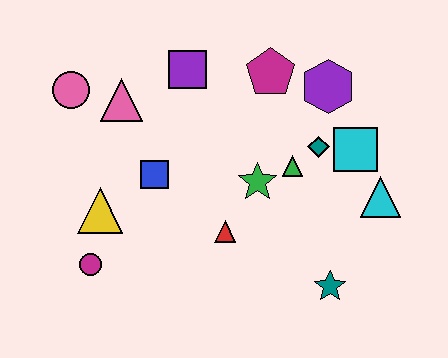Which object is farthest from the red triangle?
The pink circle is farthest from the red triangle.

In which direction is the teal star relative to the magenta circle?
The teal star is to the right of the magenta circle.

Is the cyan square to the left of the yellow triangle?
No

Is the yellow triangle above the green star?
No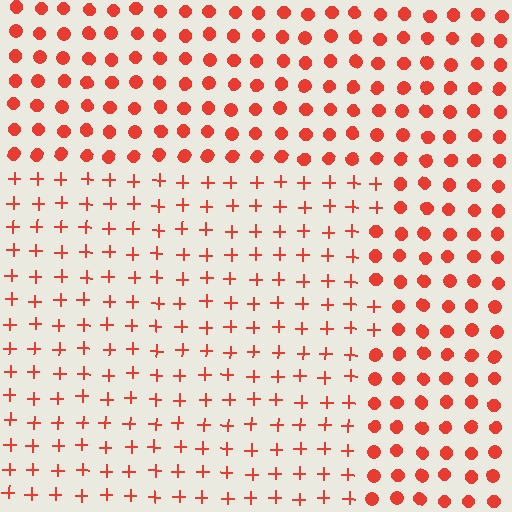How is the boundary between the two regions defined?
The boundary is defined by a change in element shape: plus signs inside vs. circles outside. All elements share the same color and spacing.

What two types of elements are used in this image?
The image uses plus signs inside the rectangle region and circles outside it.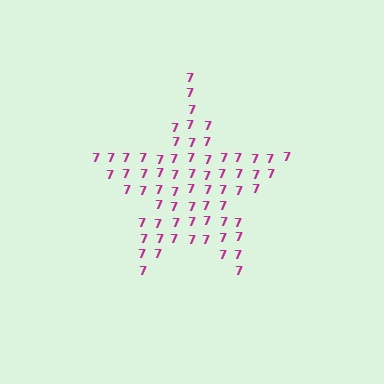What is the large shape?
The large shape is a star.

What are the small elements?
The small elements are digit 7's.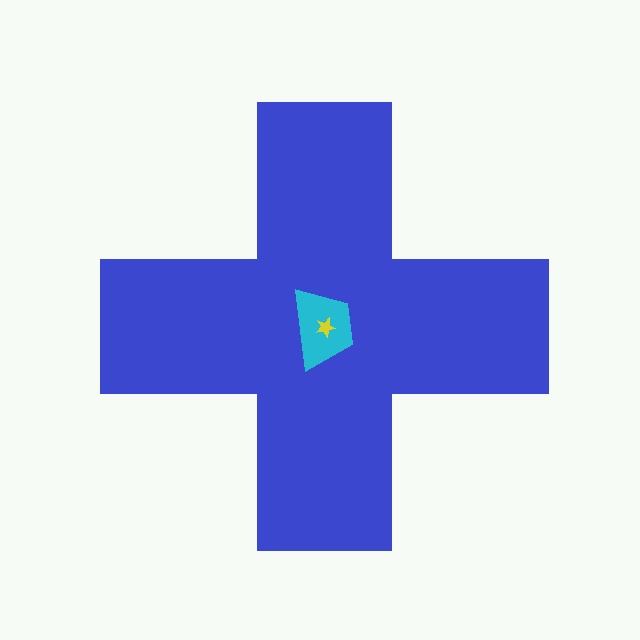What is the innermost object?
The yellow star.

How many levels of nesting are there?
3.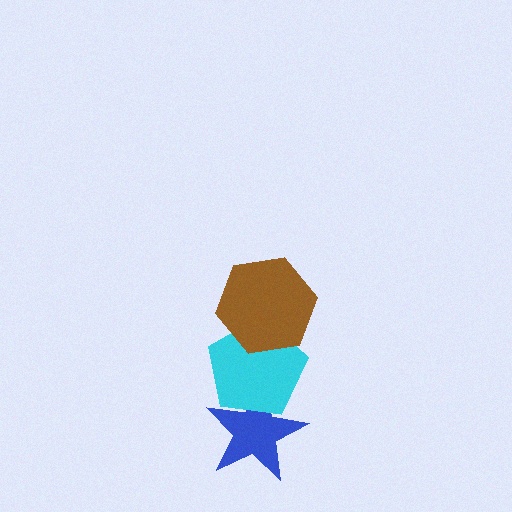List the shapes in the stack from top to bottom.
From top to bottom: the brown hexagon, the cyan pentagon, the blue star.